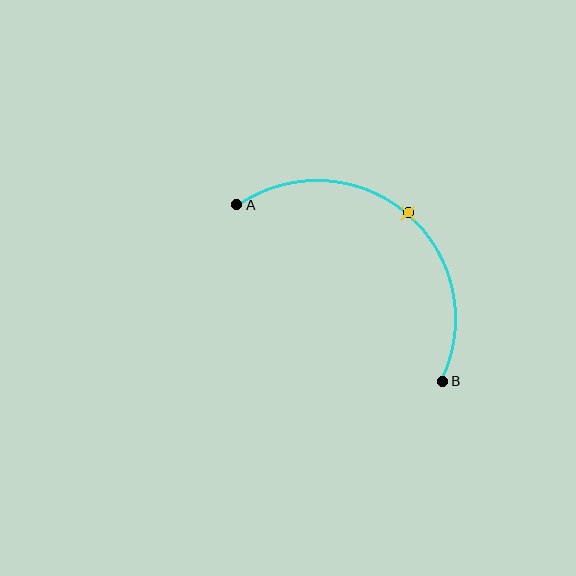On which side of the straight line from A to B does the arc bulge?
The arc bulges above and to the right of the straight line connecting A and B.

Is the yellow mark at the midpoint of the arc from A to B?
Yes. The yellow mark lies on the arc at equal arc-length from both A and B — it is the arc midpoint.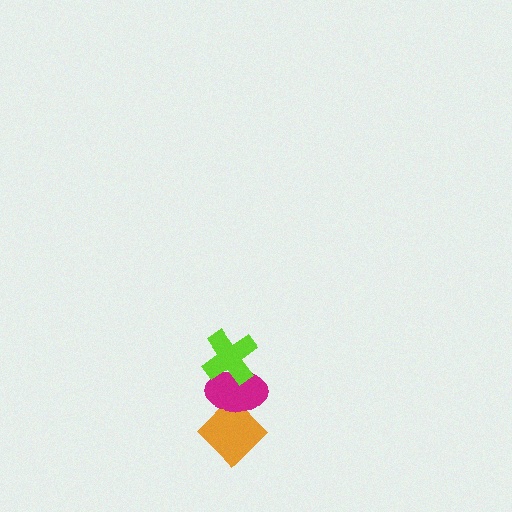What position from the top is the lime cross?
The lime cross is 1st from the top.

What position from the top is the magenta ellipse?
The magenta ellipse is 2nd from the top.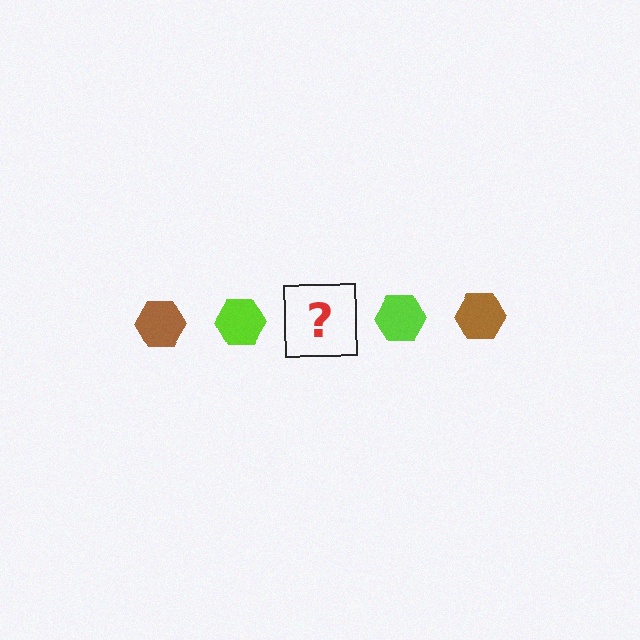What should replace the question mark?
The question mark should be replaced with a brown hexagon.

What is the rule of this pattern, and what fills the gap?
The rule is that the pattern cycles through brown, lime hexagons. The gap should be filled with a brown hexagon.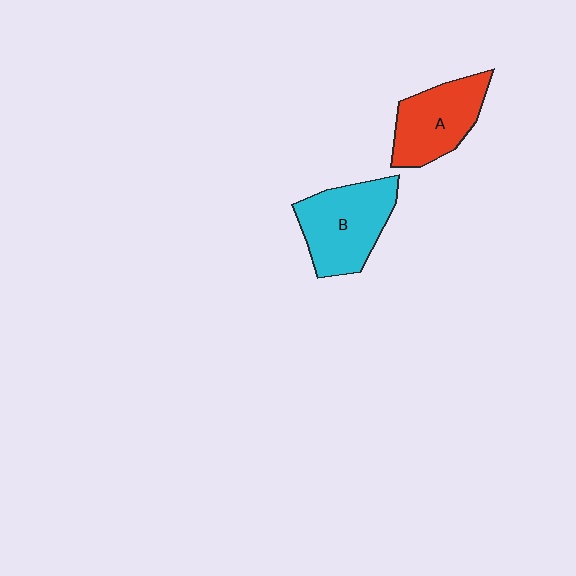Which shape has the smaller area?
Shape A (red).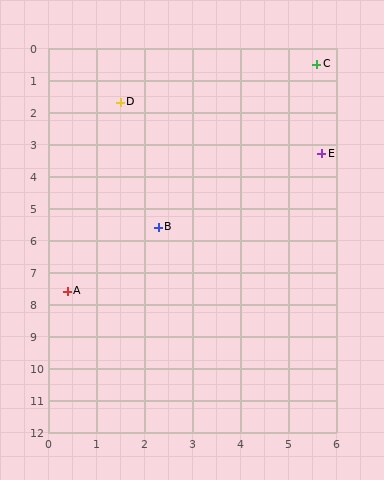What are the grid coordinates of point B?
Point B is at approximately (2.3, 5.6).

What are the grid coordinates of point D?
Point D is at approximately (1.5, 1.7).